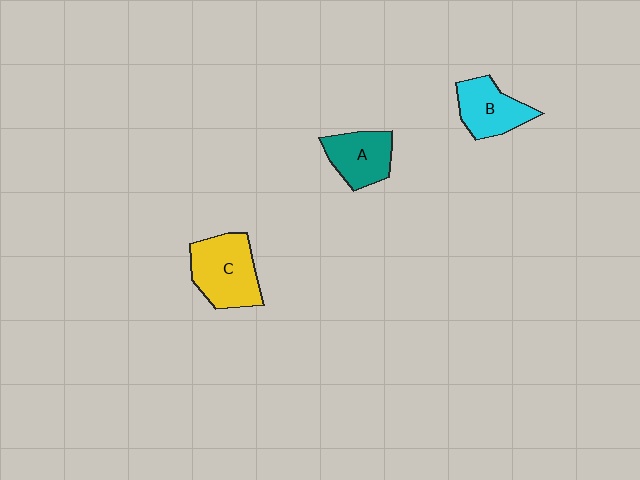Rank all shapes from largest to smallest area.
From largest to smallest: C (yellow), B (cyan), A (teal).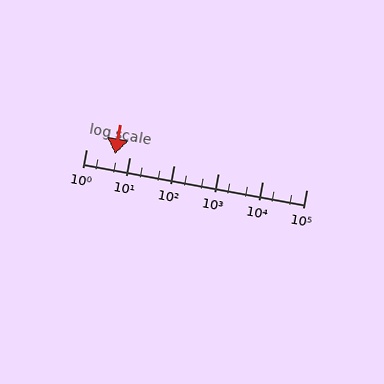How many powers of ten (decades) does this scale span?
The scale spans 5 decades, from 1 to 100000.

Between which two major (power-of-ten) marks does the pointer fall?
The pointer is between 1 and 10.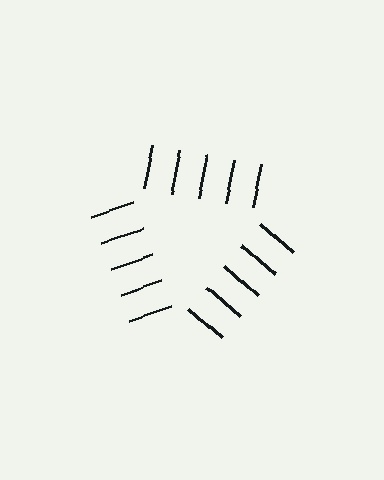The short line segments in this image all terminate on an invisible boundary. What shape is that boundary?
An illusory triangle — the line segments terminate on its edges but no continuous stroke is drawn.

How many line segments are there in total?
15 — 5 along each of the 3 edges.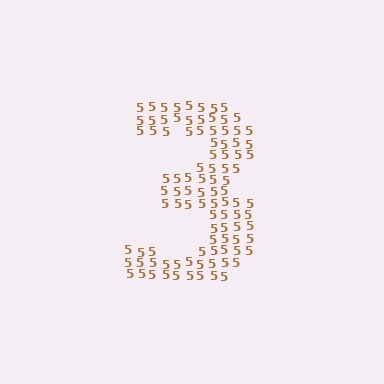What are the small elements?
The small elements are digit 5's.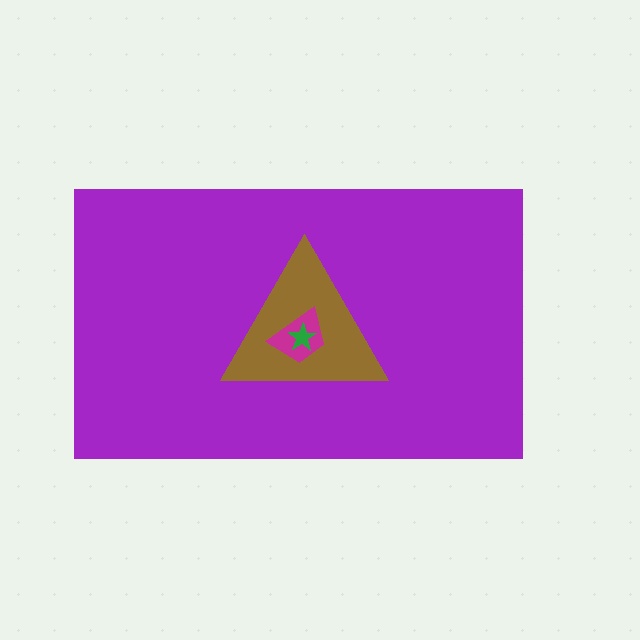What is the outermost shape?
The purple rectangle.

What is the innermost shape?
The green star.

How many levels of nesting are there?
4.